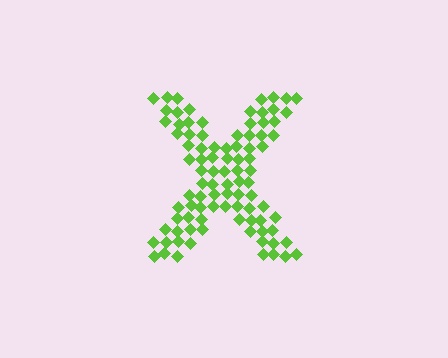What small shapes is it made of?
It is made of small diamonds.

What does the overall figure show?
The overall figure shows the letter X.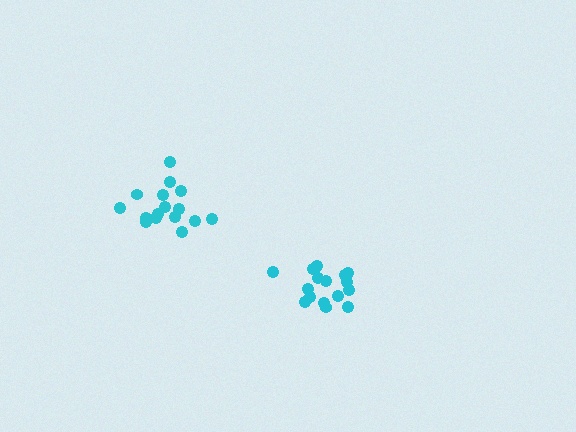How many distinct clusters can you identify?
There are 2 distinct clusters.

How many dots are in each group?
Group 1: 18 dots, Group 2: 16 dots (34 total).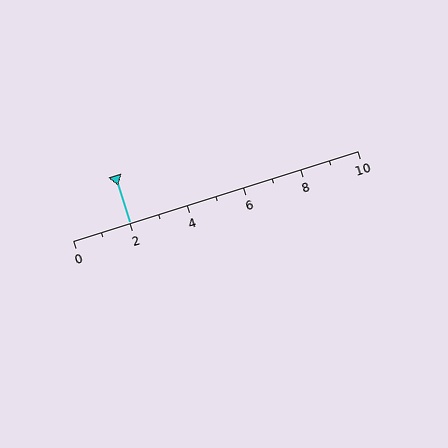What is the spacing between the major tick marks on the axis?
The major ticks are spaced 2 apart.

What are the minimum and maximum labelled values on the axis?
The axis runs from 0 to 10.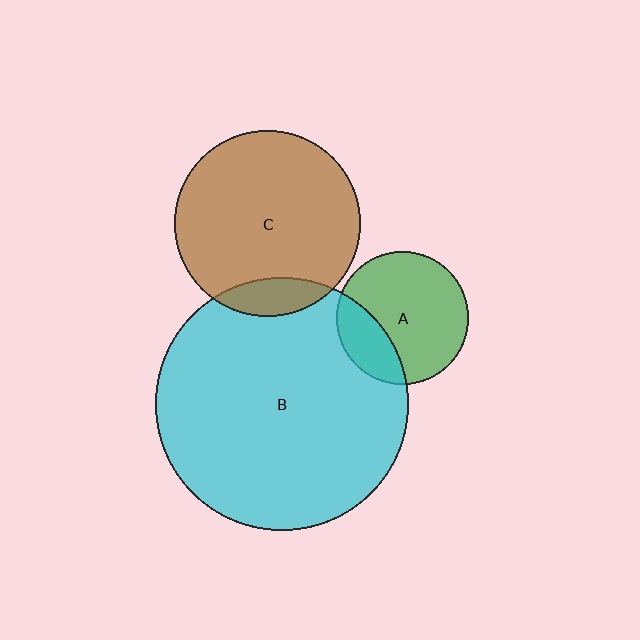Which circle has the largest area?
Circle B (cyan).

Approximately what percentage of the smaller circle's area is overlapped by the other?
Approximately 25%.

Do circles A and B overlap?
Yes.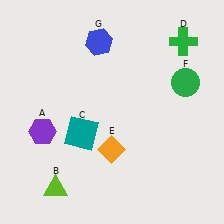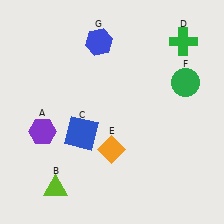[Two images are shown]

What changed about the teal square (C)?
In Image 1, C is teal. In Image 2, it changed to blue.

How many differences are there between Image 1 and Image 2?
There is 1 difference between the two images.